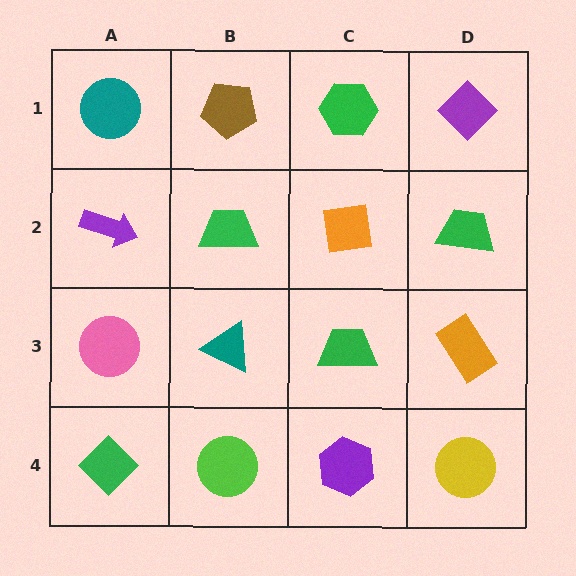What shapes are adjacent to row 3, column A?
A purple arrow (row 2, column A), a green diamond (row 4, column A), a teal triangle (row 3, column B).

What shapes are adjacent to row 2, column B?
A brown pentagon (row 1, column B), a teal triangle (row 3, column B), a purple arrow (row 2, column A), an orange square (row 2, column C).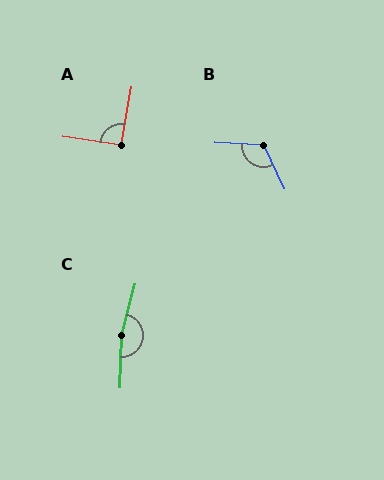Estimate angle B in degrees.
Approximately 119 degrees.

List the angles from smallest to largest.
A (92°), B (119°), C (168°).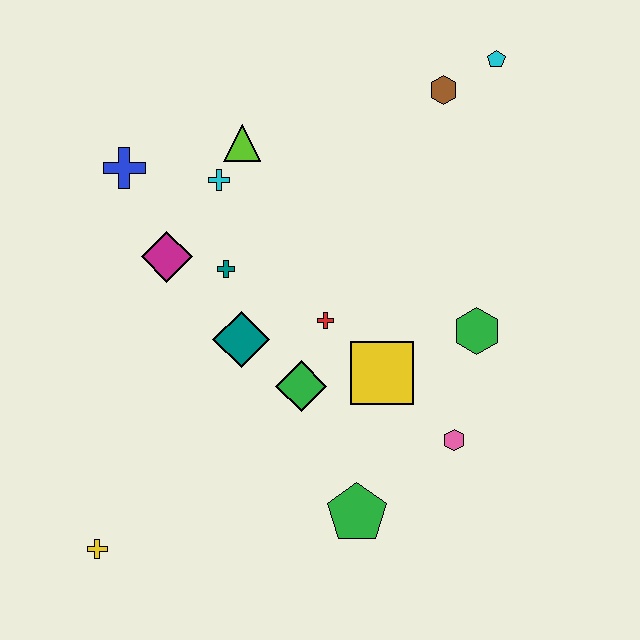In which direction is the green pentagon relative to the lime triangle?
The green pentagon is below the lime triangle.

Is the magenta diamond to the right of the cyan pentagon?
No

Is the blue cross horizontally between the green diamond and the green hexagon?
No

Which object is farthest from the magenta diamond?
The cyan pentagon is farthest from the magenta diamond.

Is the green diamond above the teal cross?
No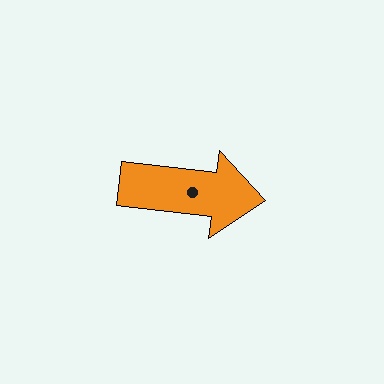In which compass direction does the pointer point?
East.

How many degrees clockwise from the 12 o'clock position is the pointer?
Approximately 97 degrees.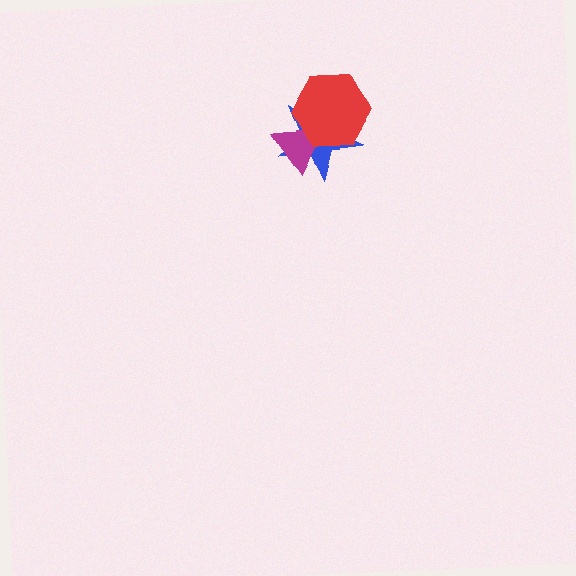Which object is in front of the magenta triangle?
The red hexagon is in front of the magenta triangle.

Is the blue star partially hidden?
Yes, it is partially covered by another shape.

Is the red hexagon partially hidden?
No, no other shape covers it.